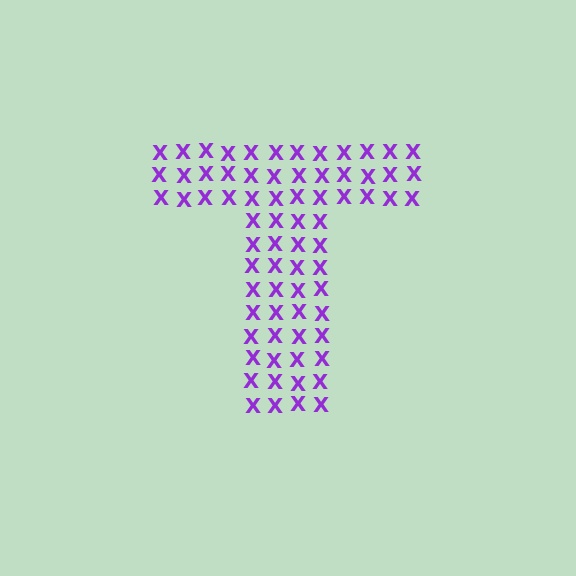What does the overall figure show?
The overall figure shows the letter T.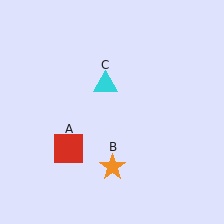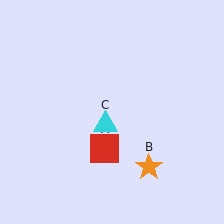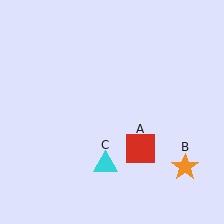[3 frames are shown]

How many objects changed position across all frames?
3 objects changed position: red square (object A), orange star (object B), cyan triangle (object C).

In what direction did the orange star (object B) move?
The orange star (object B) moved right.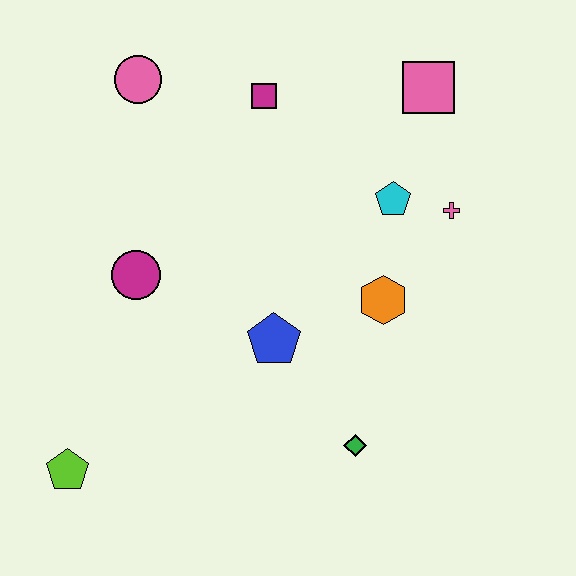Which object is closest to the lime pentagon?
The magenta circle is closest to the lime pentagon.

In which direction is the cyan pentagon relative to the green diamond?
The cyan pentagon is above the green diamond.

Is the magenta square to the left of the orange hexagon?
Yes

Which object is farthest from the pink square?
The lime pentagon is farthest from the pink square.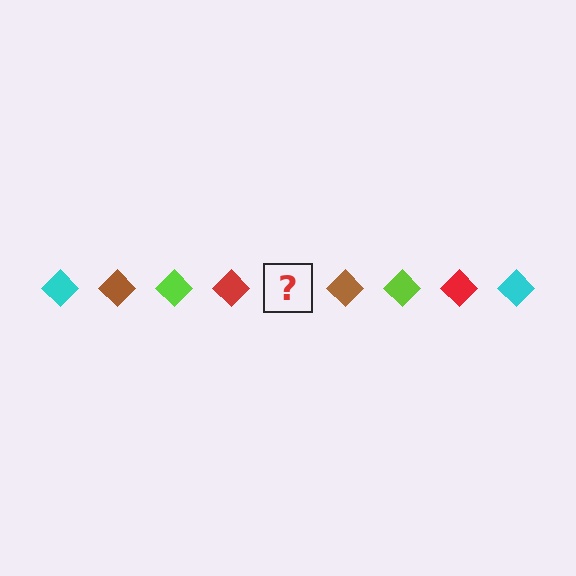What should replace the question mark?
The question mark should be replaced with a cyan diamond.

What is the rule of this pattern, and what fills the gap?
The rule is that the pattern cycles through cyan, brown, lime, red diamonds. The gap should be filled with a cyan diamond.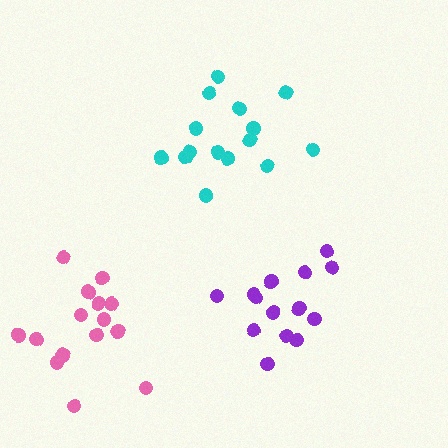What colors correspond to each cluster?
The clusters are colored: purple, pink, cyan.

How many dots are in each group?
Group 1: 14 dots, Group 2: 15 dots, Group 3: 15 dots (44 total).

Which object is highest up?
The cyan cluster is topmost.